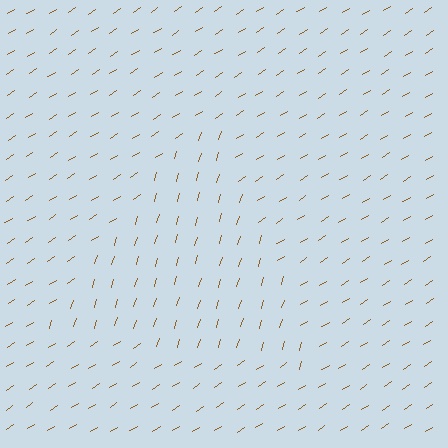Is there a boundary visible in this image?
Yes, there is a texture boundary formed by a change in line orientation.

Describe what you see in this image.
The image is filled with small brown line segments. A triangle region in the image has lines oriented differently from the surrounding lines, creating a visible texture boundary.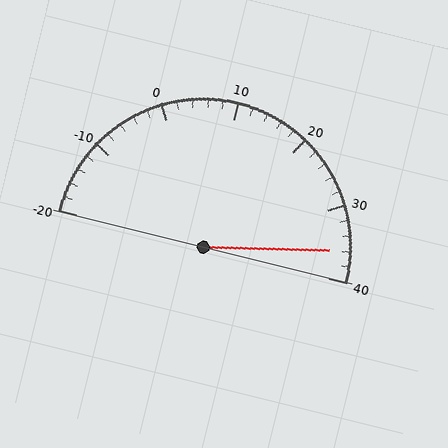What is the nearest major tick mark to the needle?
The nearest major tick mark is 40.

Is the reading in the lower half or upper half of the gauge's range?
The reading is in the upper half of the range (-20 to 40).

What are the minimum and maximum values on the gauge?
The gauge ranges from -20 to 40.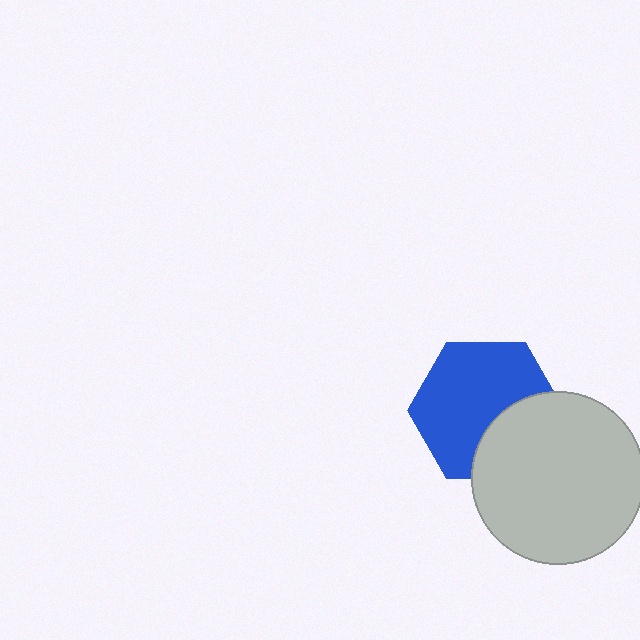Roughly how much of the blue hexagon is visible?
Most of it is visible (roughly 68%).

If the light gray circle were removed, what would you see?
You would see the complete blue hexagon.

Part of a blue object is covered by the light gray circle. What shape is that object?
It is a hexagon.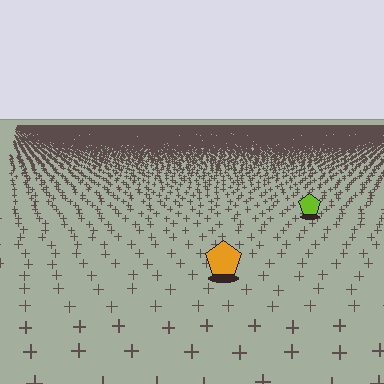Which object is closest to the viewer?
The orange pentagon is closest. The texture marks near it are larger and more spread out.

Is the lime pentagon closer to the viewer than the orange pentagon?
No. The orange pentagon is closer — you can tell from the texture gradient: the ground texture is coarser near it.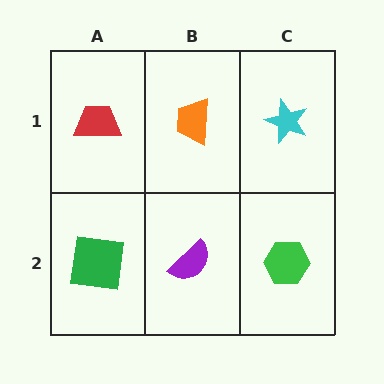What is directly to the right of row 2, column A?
A purple semicircle.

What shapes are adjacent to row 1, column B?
A purple semicircle (row 2, column B), a red trapezoid (row 1, column A), a cyan star (row 1, column C).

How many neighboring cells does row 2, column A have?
2.